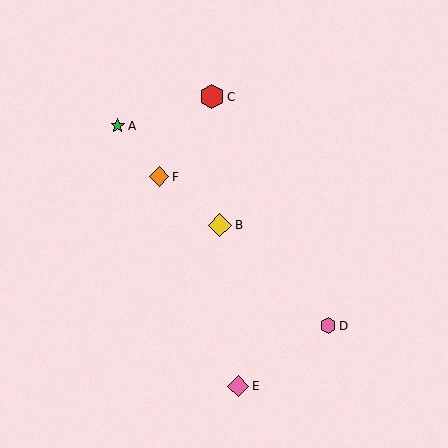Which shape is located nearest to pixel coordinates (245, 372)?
The pink diamond (labeled E) at (238, 386) is nearest to that location.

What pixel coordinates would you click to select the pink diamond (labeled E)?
Click at (238, 386) to select the pink diamond E.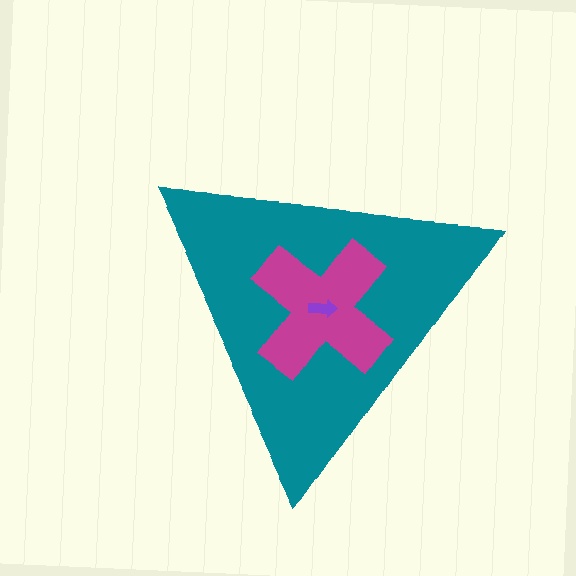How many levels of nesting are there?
3.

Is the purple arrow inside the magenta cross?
Yes.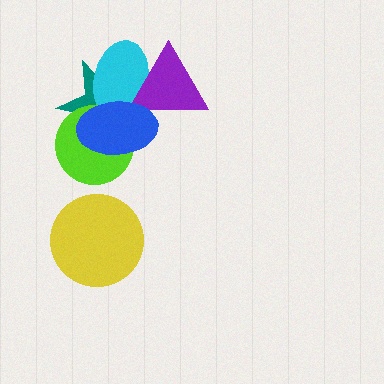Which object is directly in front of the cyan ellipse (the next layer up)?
The purple triangle is directly in front of the cyan ellipse.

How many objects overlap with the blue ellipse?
4 objects overlap with the blue ellipse.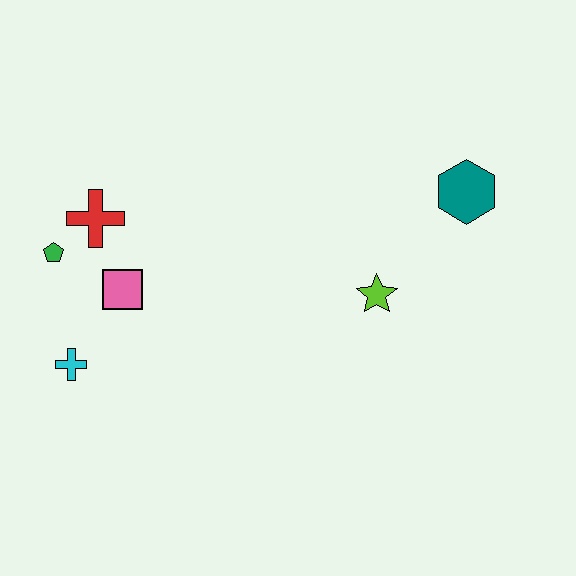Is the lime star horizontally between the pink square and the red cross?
No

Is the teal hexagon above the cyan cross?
Yes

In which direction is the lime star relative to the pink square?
The lime star is to the right of the pink square.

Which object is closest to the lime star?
The teal hexagon is closest to the lime star.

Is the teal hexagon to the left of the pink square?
No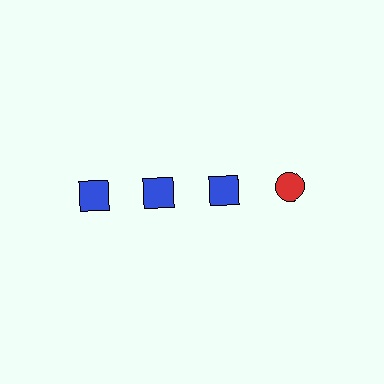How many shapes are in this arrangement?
There are 4 shapes arranged in a grid pattern.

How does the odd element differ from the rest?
It differs in both color (red instead of blue) and shape (circle instead of square).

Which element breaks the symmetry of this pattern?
The red circle in the top row, second from right column breaks the symmetry. All other shapes are blue squares.